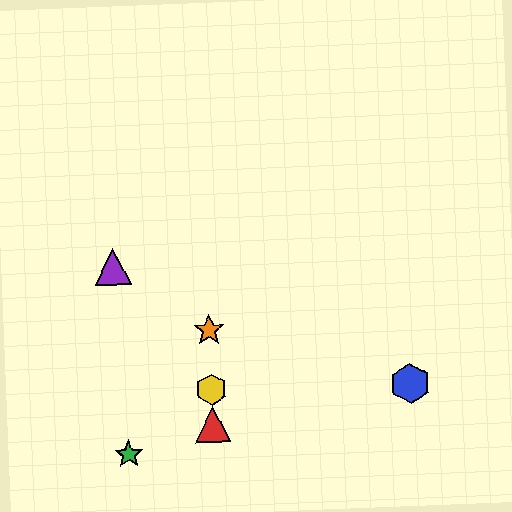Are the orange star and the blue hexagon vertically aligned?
No, the orange star is at x≈209 and the blue hexagon is at x≈410.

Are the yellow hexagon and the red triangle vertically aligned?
Yes, both are at x≈211.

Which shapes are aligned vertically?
The red triangle, the yellow hexagon, the orange star are aligned vertically.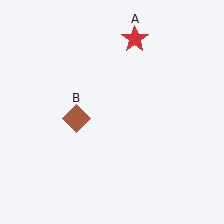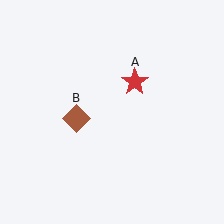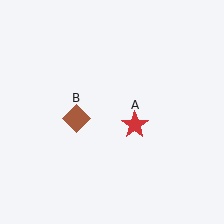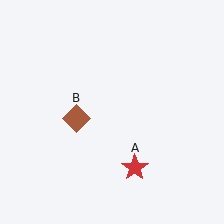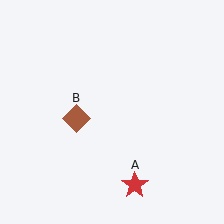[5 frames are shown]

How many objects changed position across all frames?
1 object changed position: red star (object A).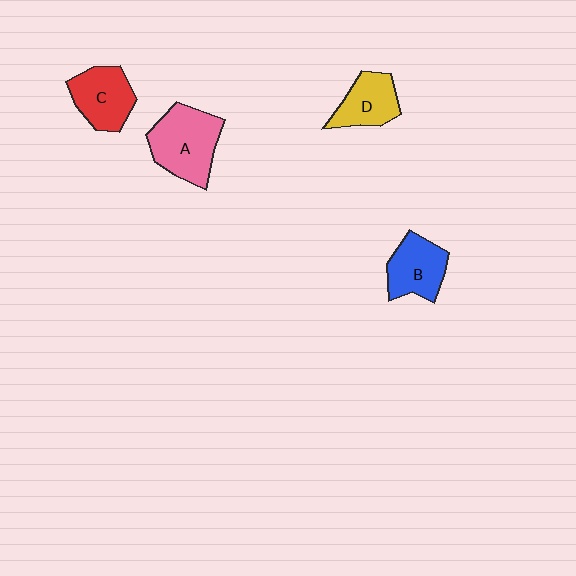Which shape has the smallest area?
Shape D (yellow).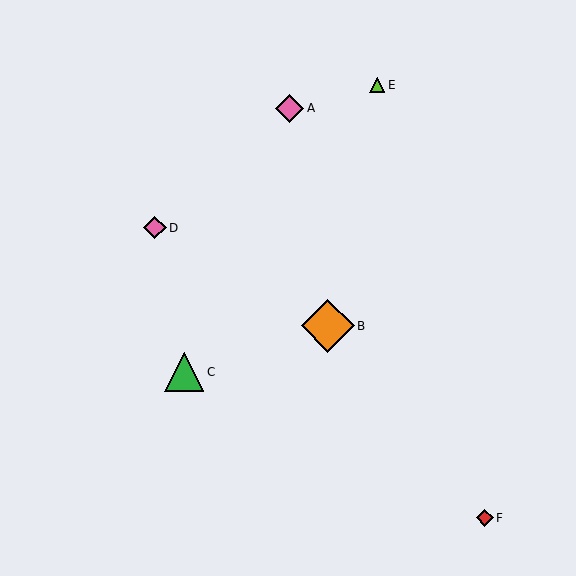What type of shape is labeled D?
Shape D is a pink diamond.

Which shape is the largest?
The orange diamond (labeled B) is the largest.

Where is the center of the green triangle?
The center of the green triangle is at (184, 372).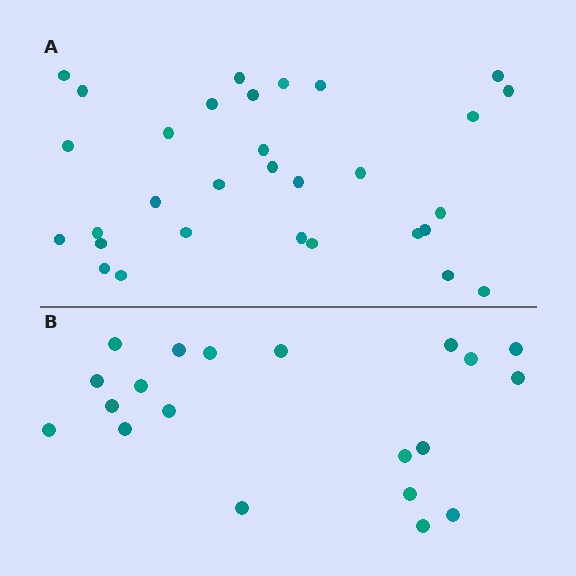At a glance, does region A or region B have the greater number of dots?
Region A (the top region) has more dots.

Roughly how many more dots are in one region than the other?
Region A has roughly 12 or so more dots than region B.